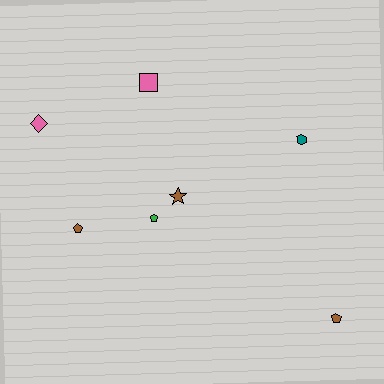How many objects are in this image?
There are 7 objects.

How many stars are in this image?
There is 1 star.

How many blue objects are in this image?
There are no blue objects.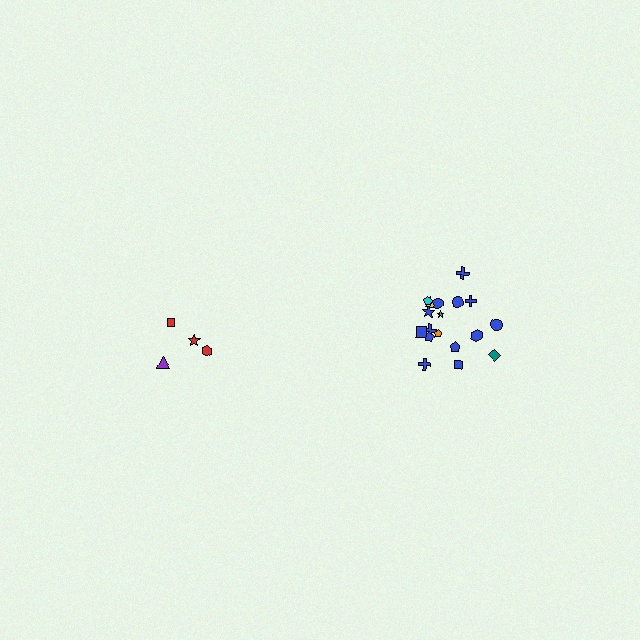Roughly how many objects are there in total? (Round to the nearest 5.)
Roughly 20 objects in total.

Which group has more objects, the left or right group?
The right group.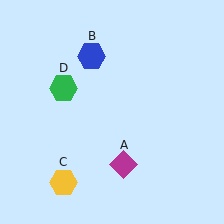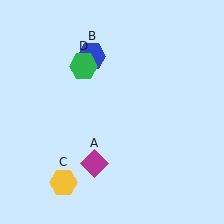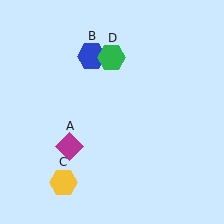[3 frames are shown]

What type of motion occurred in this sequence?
The magenta diamond (object A), green hexagon (object D) rotated clockwise around the center of the scene.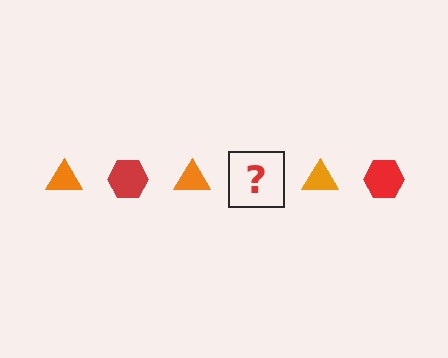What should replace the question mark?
The question mark should be replaced with a red hexagon.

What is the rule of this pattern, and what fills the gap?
The rule is that the pattern alternates between orange triangle and red hexagon. The gap should be filled with a red hexagon.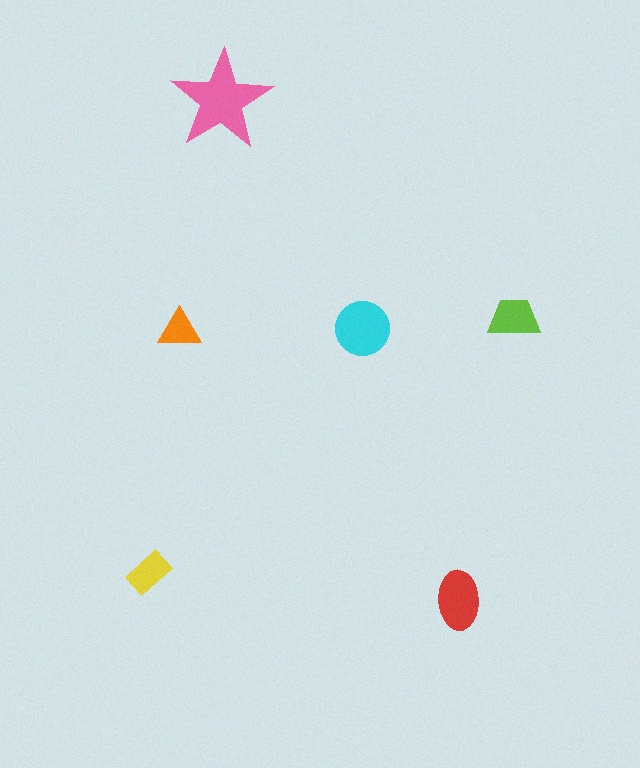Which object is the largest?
The pink star.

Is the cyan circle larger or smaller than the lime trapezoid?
Larger.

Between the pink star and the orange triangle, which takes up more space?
The pink star.